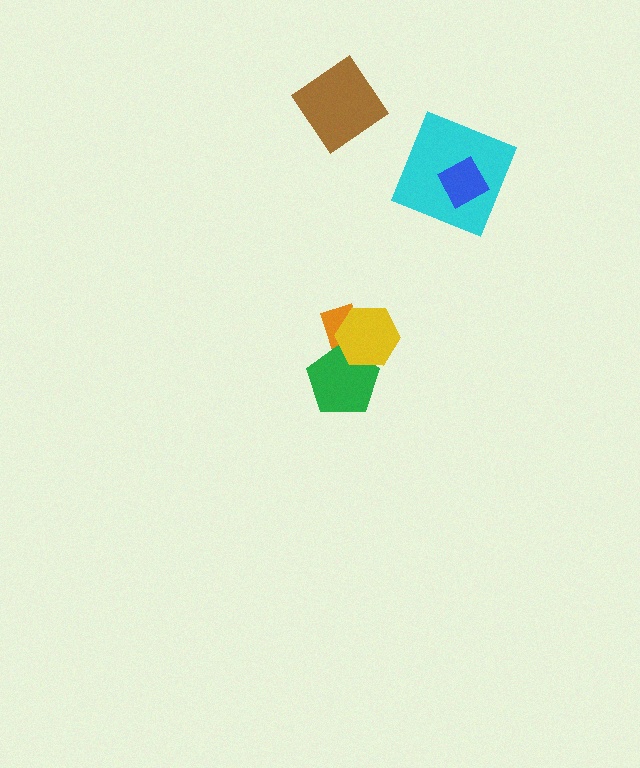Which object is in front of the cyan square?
The blue diamond is in front of the cyan square.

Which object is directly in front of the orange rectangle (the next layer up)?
The green pentagon is directly in front of the orange rectangle.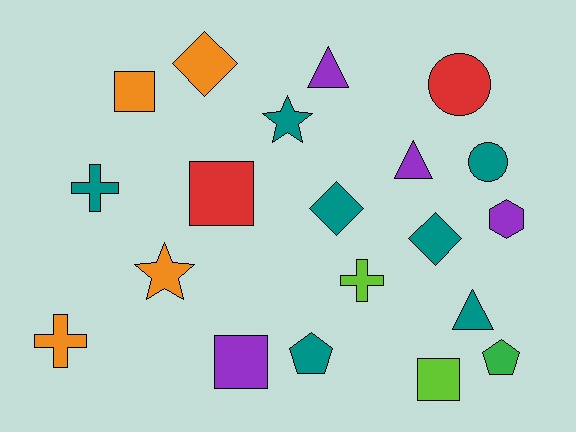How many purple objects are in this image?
There are 4 purple objects.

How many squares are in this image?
There are 4 squares.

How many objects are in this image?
There are 20 objects.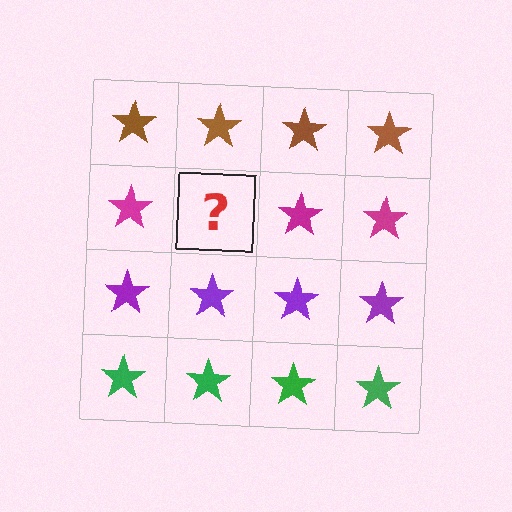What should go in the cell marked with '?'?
The missing cell should contain a magenta star.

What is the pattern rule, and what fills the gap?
The rule is that each row has a consistent color. The gap should be filled with a magenta star.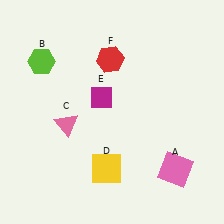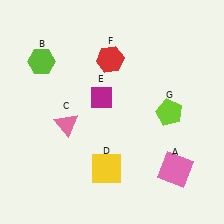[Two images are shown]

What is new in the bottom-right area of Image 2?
A lime pentagon (G) was added in the bottom-right area of Image 2.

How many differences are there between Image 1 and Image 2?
There is 1 difference between the two images.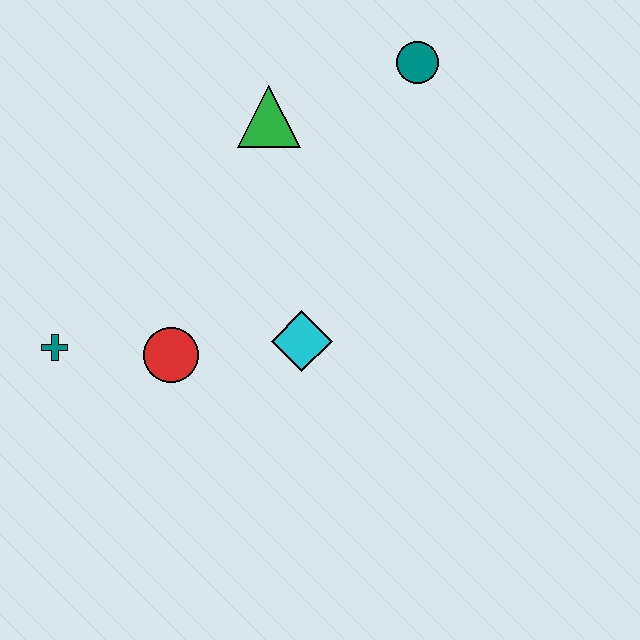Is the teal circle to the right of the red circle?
Yes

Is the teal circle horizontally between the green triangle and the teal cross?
No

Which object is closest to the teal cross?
The red circle is closest to the teal cross.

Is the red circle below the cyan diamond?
Yes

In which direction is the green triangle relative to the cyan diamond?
The green triangle is above the cyan diamond.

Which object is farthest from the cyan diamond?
The teal circle is farthest from the cyan diamond.